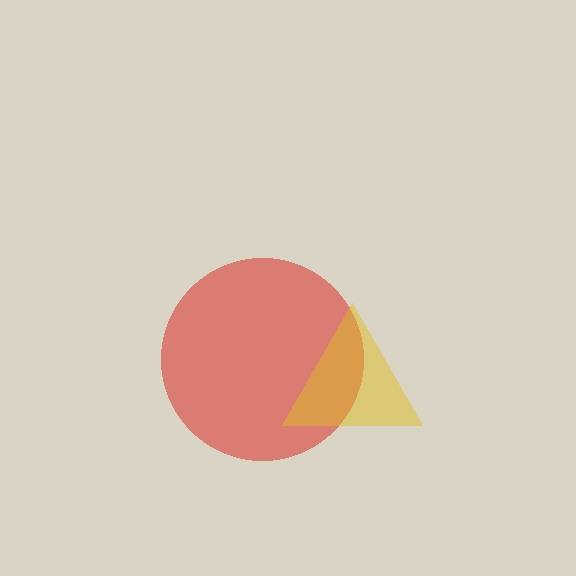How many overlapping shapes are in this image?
There are 2 overlapping shapes in the image.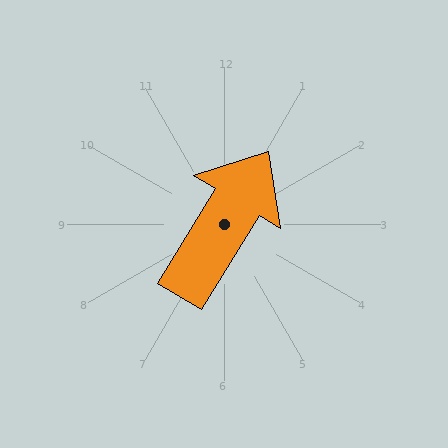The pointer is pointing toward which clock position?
Roughly 1 o'clock.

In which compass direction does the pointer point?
Northeast.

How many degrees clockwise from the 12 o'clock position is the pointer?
Approximately 31 degrees.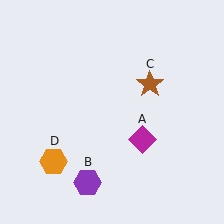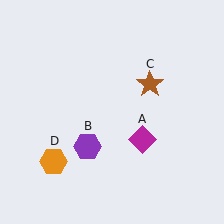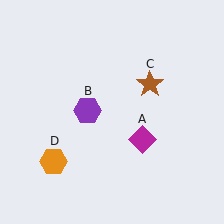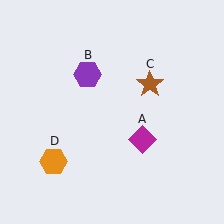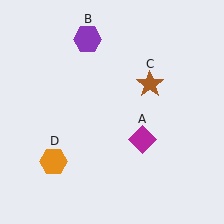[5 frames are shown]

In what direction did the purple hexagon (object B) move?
The purple hexagon (object B) moved up.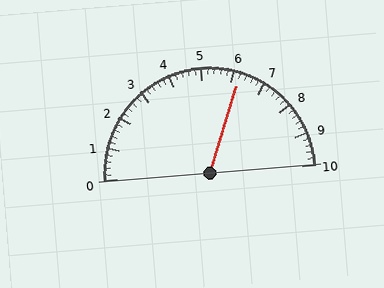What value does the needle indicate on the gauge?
The needle indicates approximately 6.2.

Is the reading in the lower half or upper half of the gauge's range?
The reading is in the upper half of the range (0 to 10).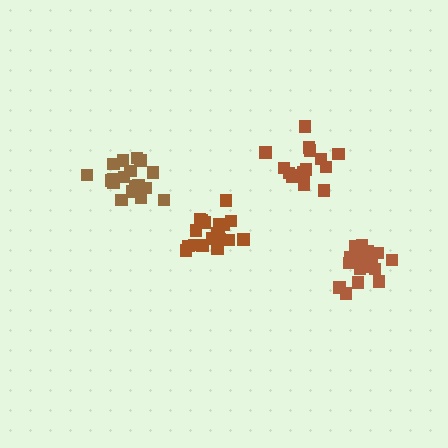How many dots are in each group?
Group 1: 20 dots, Group 2: 19 dots, Group 3: 16 dots, Group 4: 21 dots (76 total).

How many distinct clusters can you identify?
There are 4 distinct clusters.